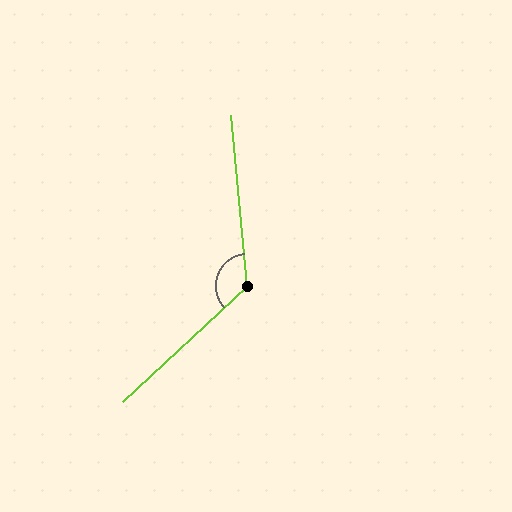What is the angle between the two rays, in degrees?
Approximately 127 degrees.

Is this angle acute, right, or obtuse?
It is obtuse.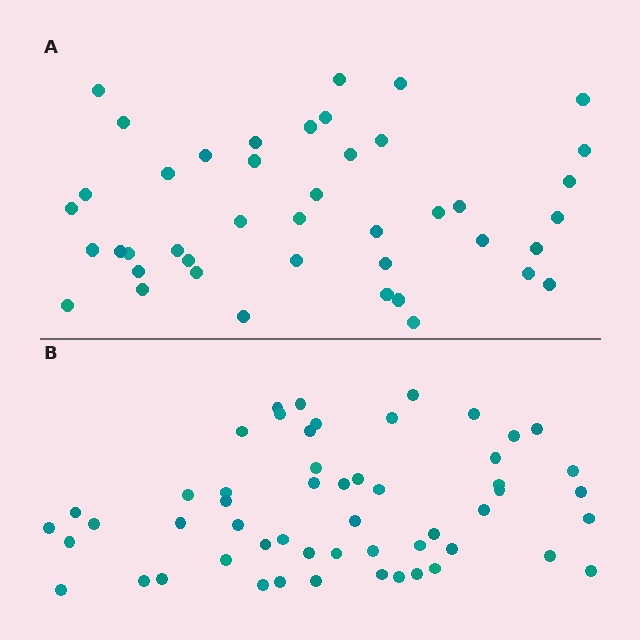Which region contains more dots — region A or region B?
Region B (the bottom region) has more dots.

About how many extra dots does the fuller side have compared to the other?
Region B has roughly 12 or so more dots than region A.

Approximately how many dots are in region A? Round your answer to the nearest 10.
About 40 dots. (The exact count is 43, which rounds to 40.)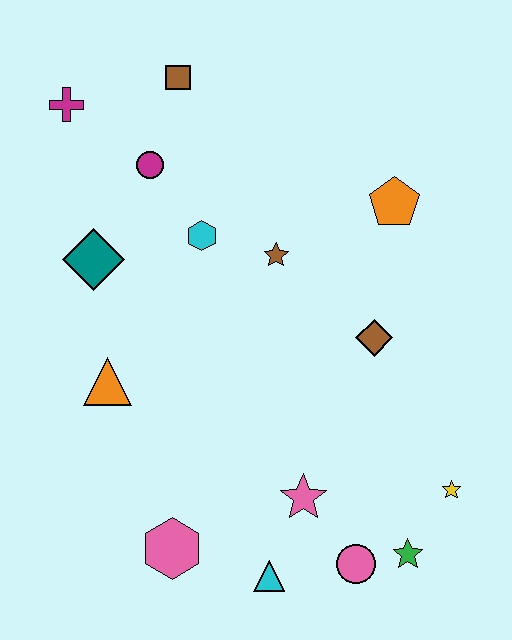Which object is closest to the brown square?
The magenta circle is closest to the brown square.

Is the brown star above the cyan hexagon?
No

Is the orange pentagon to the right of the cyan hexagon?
Yes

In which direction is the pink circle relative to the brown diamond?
The pink circle is below the brown diamond.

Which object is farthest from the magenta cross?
The green star is farthest from the magenta cross.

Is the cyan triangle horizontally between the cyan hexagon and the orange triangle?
No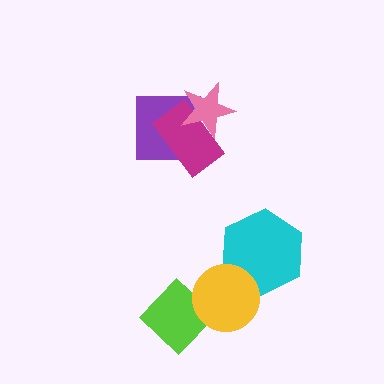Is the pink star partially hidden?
No, no other shape covers it.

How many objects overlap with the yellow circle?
2 objects overlap with the yellow circle.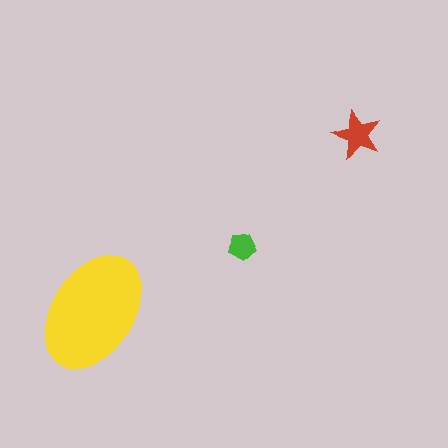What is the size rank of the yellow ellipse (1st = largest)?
1st.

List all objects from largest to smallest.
The yellow ellipse, the red star, the green pentagon.